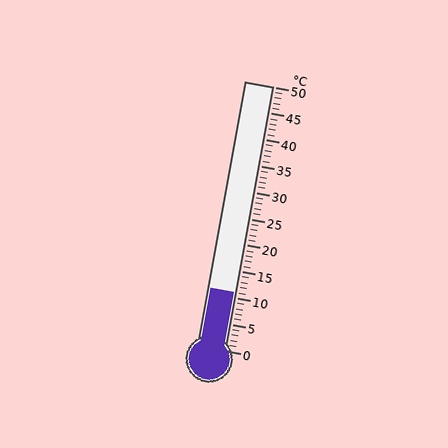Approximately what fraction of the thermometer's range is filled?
The thermometer is filled to approximately 20% of its range.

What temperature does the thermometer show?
The thermometer shows approximately 11°C.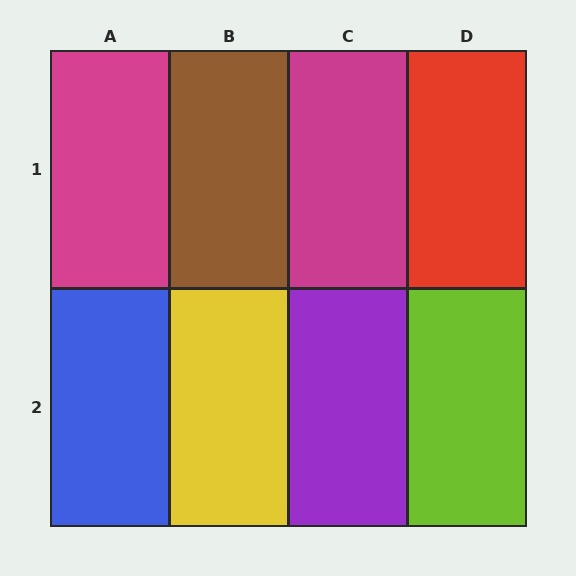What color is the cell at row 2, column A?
Blue.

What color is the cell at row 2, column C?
Purple.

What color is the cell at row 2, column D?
Lime.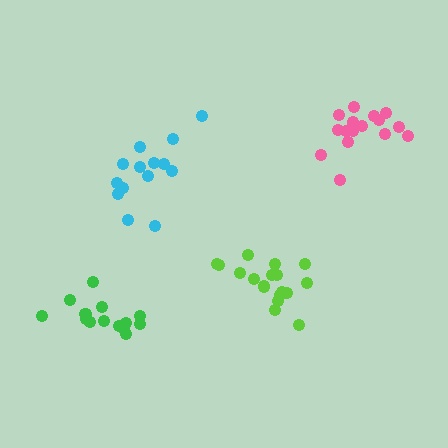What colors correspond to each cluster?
The clusters are colored: lime, cyan, green, pink.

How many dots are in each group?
Group 1: 17 dots, Group 2: 14 dots, Group 3: 14 dots, Group 4: 16 dots (61 total).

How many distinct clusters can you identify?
There are 4 distinct clusters.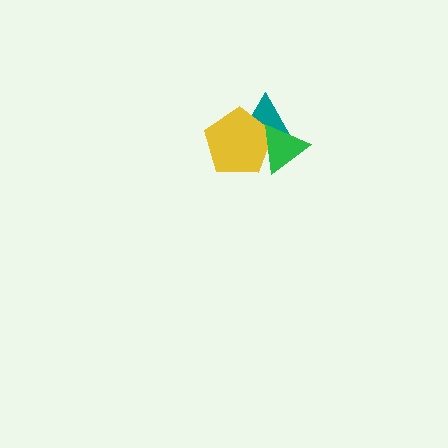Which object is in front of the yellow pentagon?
The green triangle is in front of the yellow pentagon.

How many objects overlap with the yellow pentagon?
2 objects overlap with the yellow pentagon.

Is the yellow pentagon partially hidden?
Yes, it is partially covered by another shape.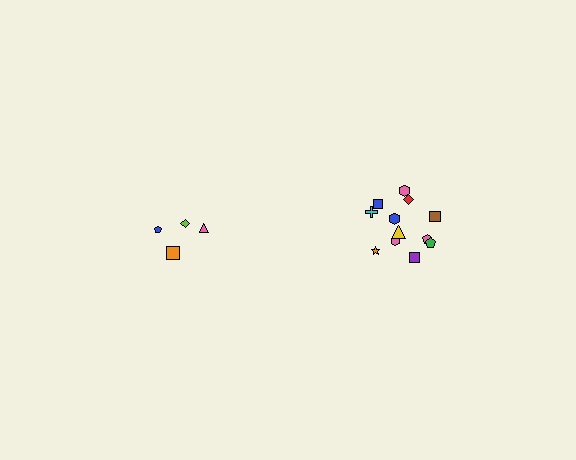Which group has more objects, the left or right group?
The right group.